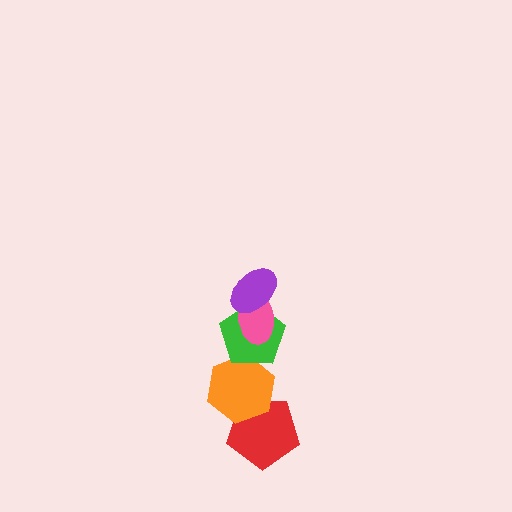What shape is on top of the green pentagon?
The pink ellipse is on top of the green pentagon.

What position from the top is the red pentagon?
The red pentagon is 5th from the top.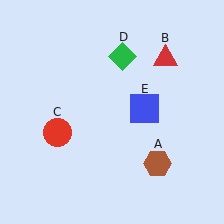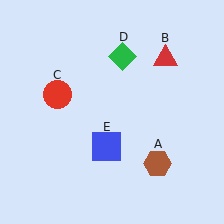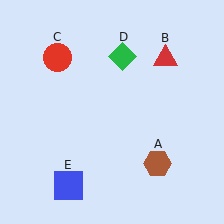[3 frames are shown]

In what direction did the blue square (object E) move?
The blue square (object E) moved down and to the left.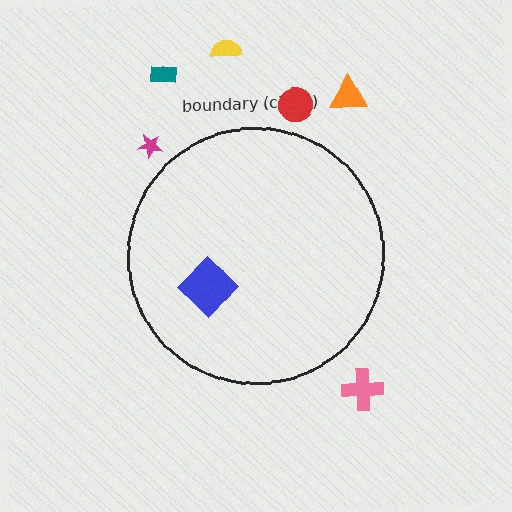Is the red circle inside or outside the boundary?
Outside.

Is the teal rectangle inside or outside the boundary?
Outside.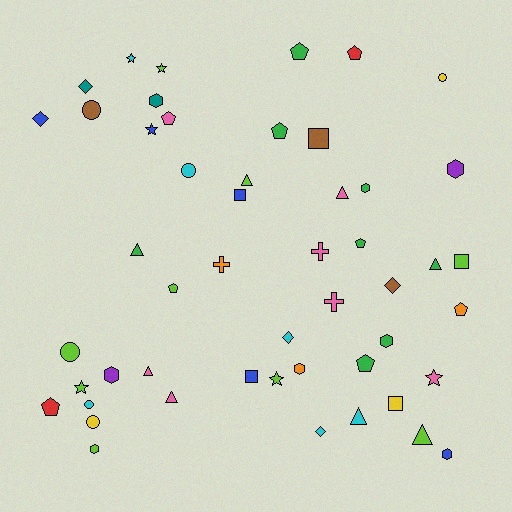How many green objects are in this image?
There are 8 green objects.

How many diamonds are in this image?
There are 5 diamonds.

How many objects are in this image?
There are 50 objects.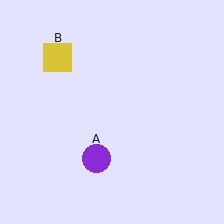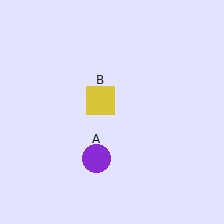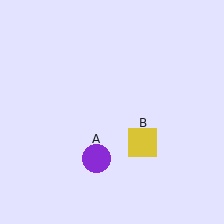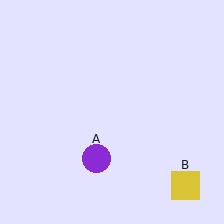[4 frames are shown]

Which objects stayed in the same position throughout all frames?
Purple circle (object A) remained stationary.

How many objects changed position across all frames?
1 object changed position: yellow square (object B).